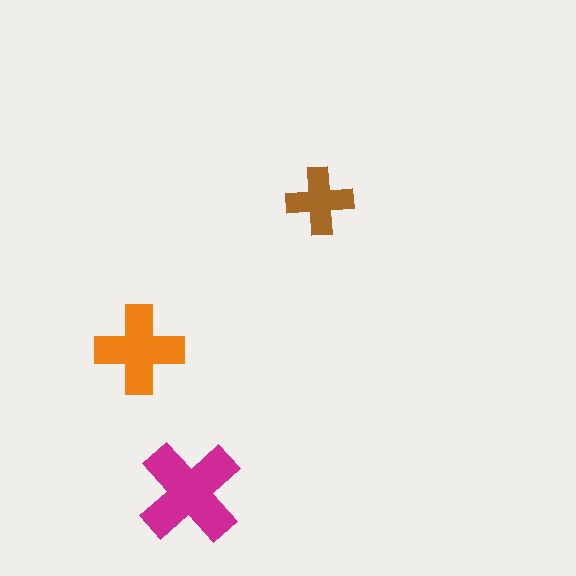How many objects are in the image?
There are 3 objects in the image.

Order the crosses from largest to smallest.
the magenta one, the orange one, the brown one.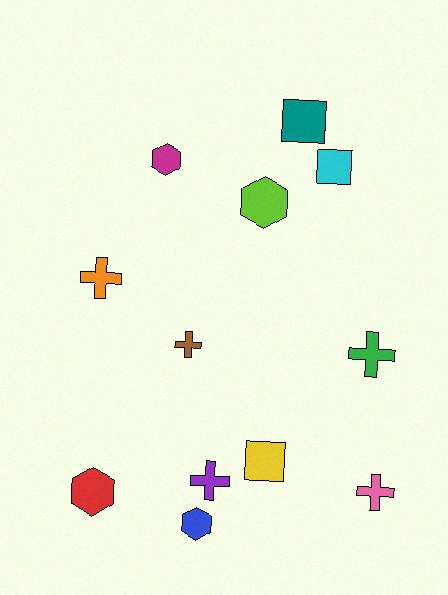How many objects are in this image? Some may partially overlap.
There are 12 objects.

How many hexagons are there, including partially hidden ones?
There are 4 hexagons.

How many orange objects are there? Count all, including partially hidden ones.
There is 1 orange object.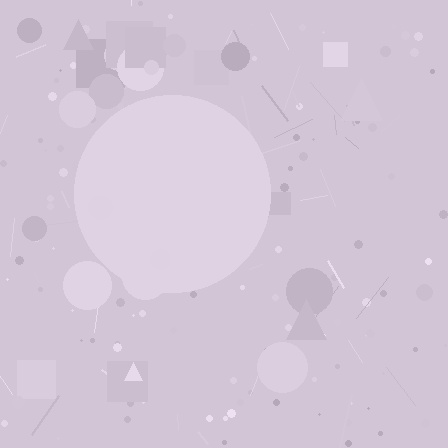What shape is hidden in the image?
A circle is hidden in the image.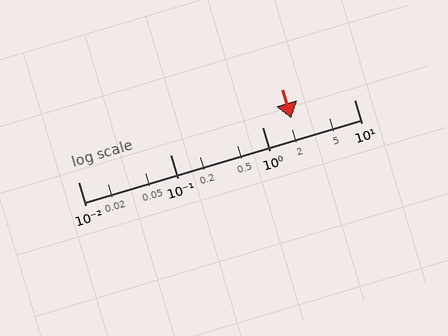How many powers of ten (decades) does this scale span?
The scale spans 3 decades, from 0.01 to 10.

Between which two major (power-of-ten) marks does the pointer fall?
The pointer is between 1 and 10.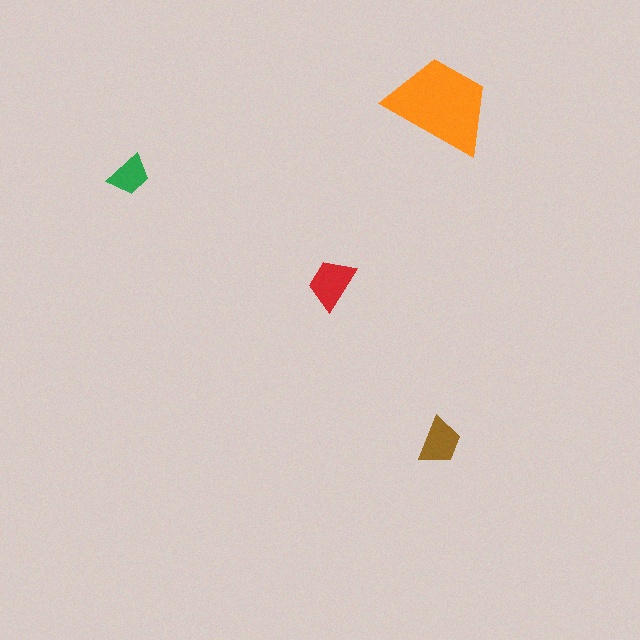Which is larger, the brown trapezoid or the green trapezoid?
The brown one.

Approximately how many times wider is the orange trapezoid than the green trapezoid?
About 2.5 times wider.